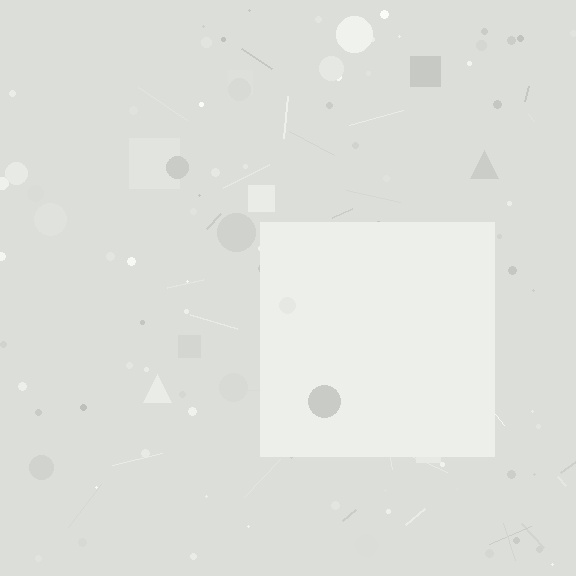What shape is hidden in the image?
A square is hidden in the image.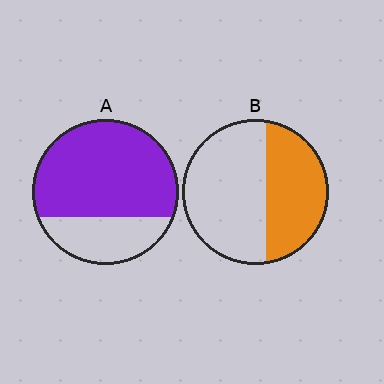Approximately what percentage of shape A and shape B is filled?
A is approximately 70% and B is approximately 40%.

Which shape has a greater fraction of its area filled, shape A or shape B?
Shape A.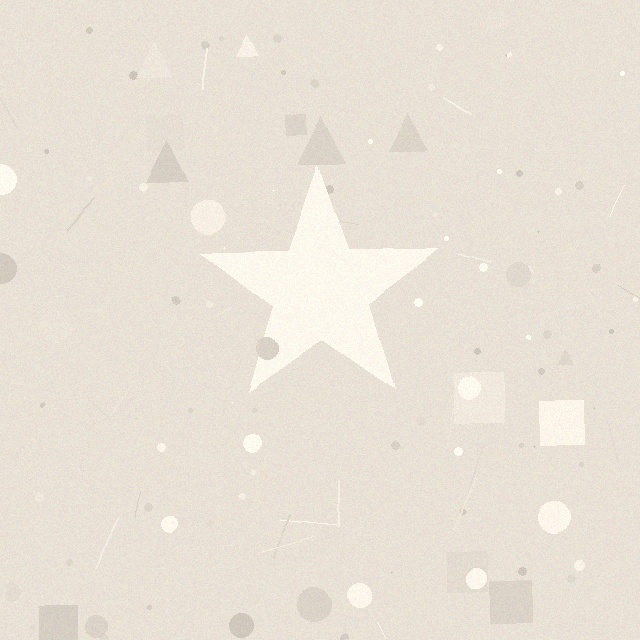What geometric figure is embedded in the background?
A star is embedded in the background.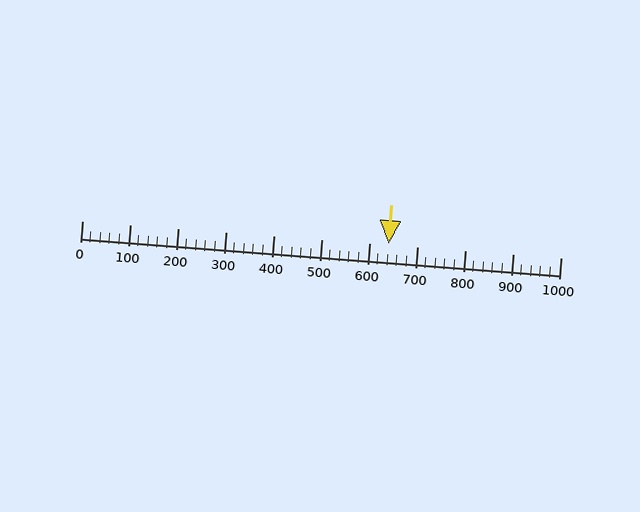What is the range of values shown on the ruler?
The ruler shows values from 0 to 1000.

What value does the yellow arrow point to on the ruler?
The yellow arrow points to approximately 640.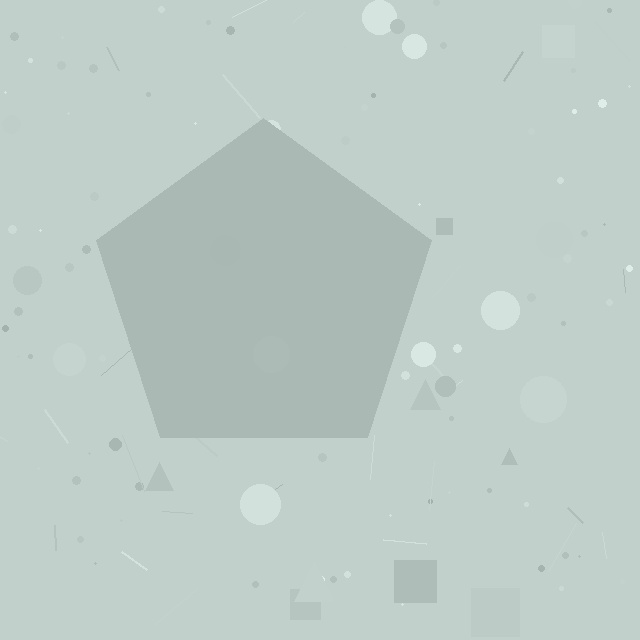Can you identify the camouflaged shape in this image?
The camouflaged shape is a pentagon.